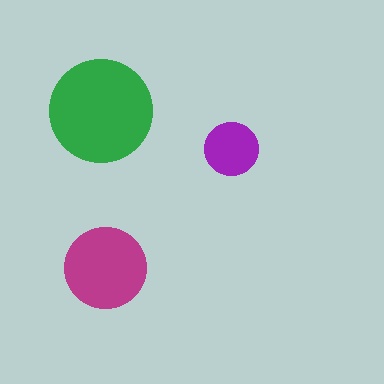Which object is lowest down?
The magenta circle is bottommost.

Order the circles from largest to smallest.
the green one, the magenta one, the purple one.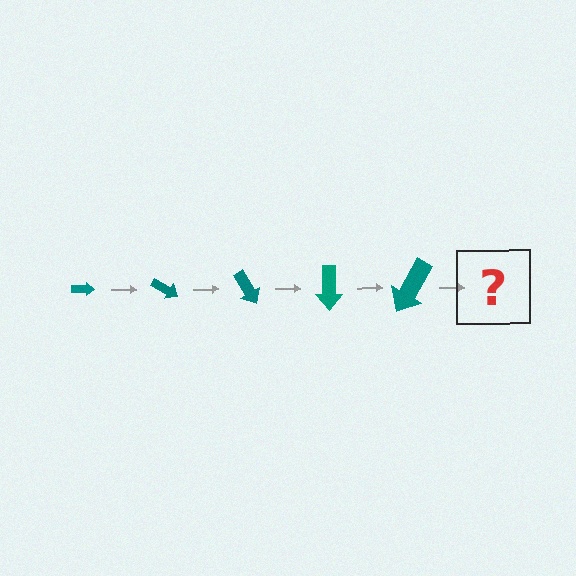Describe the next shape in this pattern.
It should be an arrow, larger than the previous one and rotated 150 degrees from the start.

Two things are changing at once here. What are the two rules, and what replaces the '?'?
The two rules are that the arrow grows larger each step and it rotates 30 degrees each step. The '?' should be an arrow, larger than the previous one and rotated 150 degrees from the start.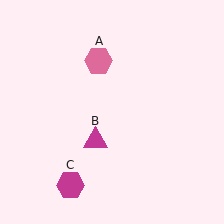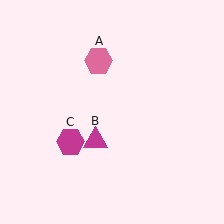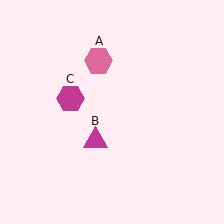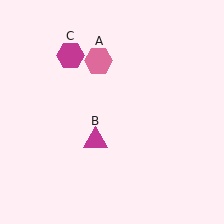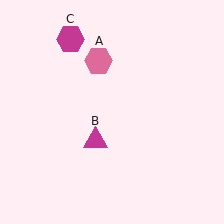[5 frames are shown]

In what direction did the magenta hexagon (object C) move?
The magenta hexagon (object C) moved up.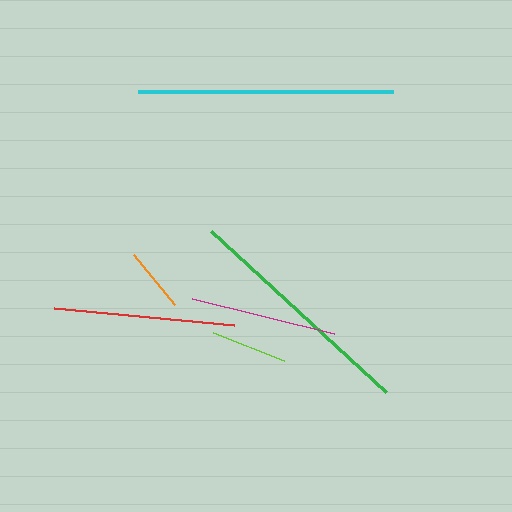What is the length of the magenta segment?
The magenta segment is approximately 147 pixels long.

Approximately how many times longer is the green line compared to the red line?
The green line is approximately 1.3 times the length of the red line.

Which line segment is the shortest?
The orange line is the shortest at approximately 65 pixels.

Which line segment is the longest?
The cyan line is the longest at approximately 254 pixels.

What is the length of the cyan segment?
The cyan segment is approximately 254 pixels long.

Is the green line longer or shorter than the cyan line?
The cyan line is longer than the green line.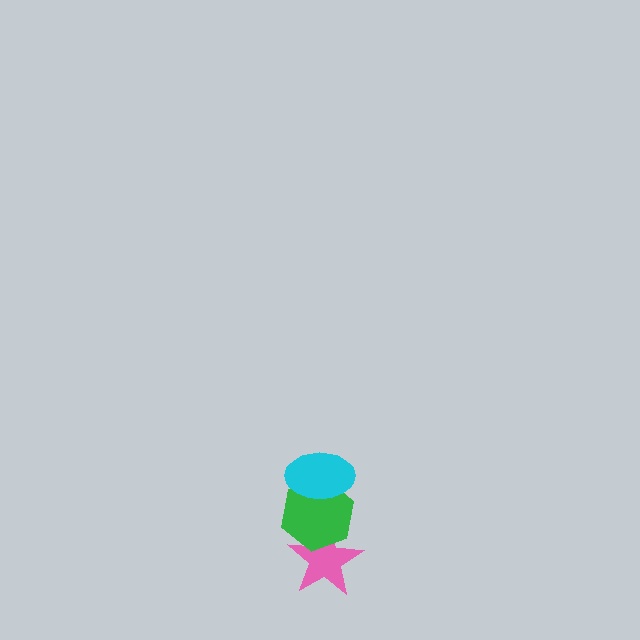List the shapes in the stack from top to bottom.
From top to bottom: the cyan ellipse, the green hexagon, the pink star.